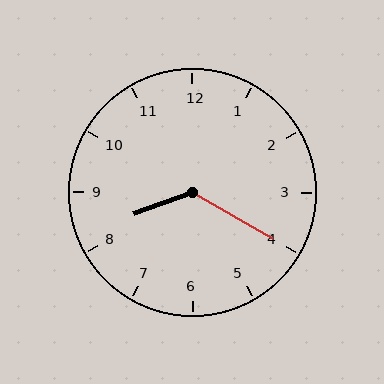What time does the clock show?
8:20.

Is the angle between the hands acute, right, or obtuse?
It is obtuse.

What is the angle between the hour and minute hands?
Approximately 130 degrees.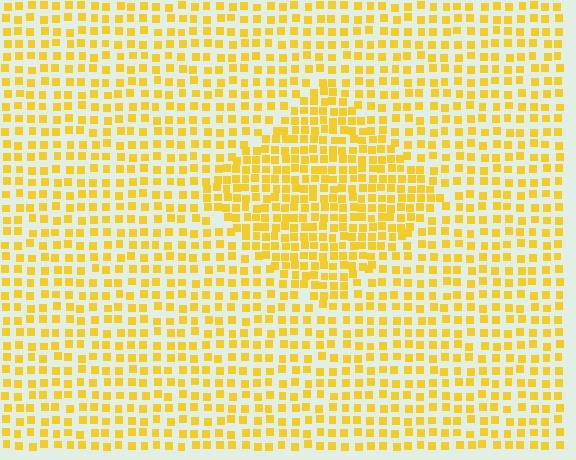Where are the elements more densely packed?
The elements are more densely packed inside the diamond boundary.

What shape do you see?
I see a diamond.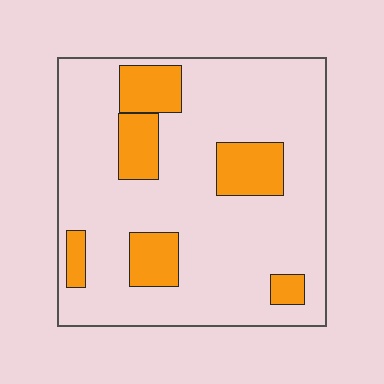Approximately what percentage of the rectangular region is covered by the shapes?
Approximately 20%.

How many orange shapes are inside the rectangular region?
6.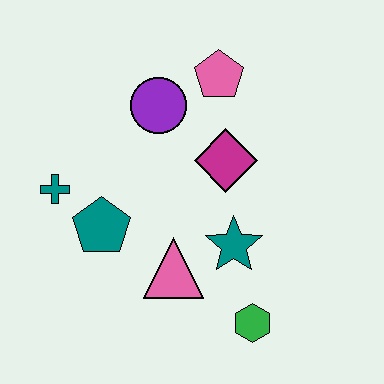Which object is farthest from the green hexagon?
The pink pentagon is farthest from the green hexagon.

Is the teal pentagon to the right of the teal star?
No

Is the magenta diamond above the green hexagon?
Yes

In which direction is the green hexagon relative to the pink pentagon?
The green hexagon is below the pink pentagon.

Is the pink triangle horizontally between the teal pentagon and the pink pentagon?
Yes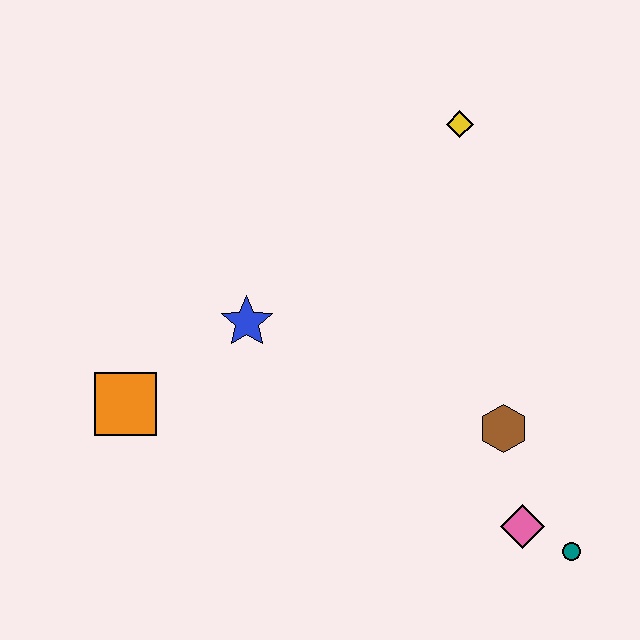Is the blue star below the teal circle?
No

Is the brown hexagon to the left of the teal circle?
Yes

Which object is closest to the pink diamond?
The teal circle is closest to the pink diamond.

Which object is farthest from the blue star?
The teal circle is farthest from the blue star.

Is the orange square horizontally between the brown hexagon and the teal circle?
No